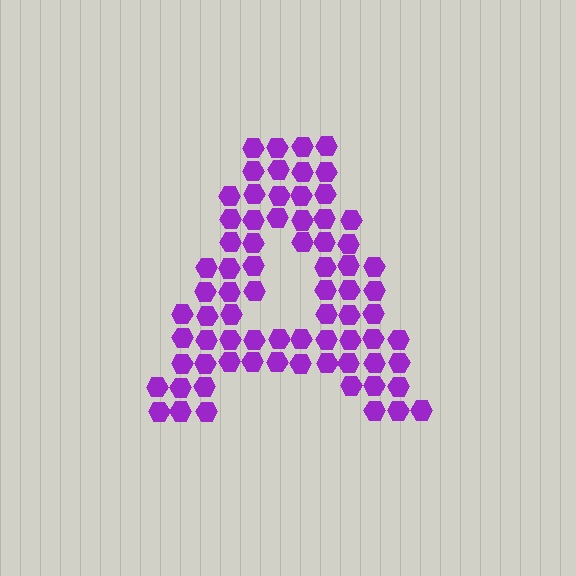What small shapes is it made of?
It is made of small hexagons.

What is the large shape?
The large shape is the letter A.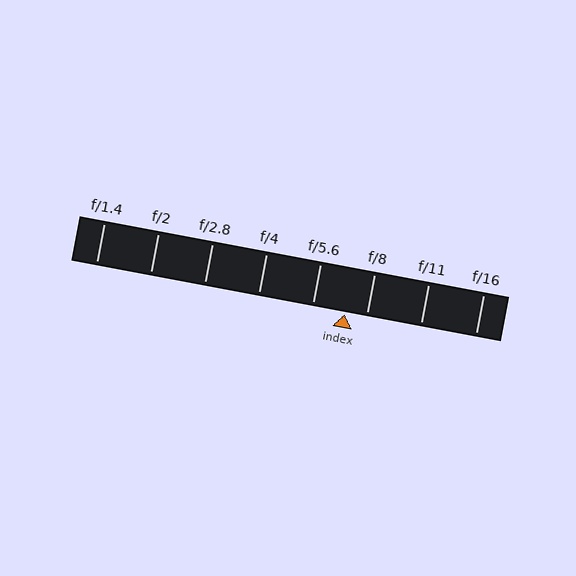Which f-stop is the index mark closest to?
The index mark is closest to f/8.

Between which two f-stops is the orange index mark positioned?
The index mark is between f/5.6 and f/8.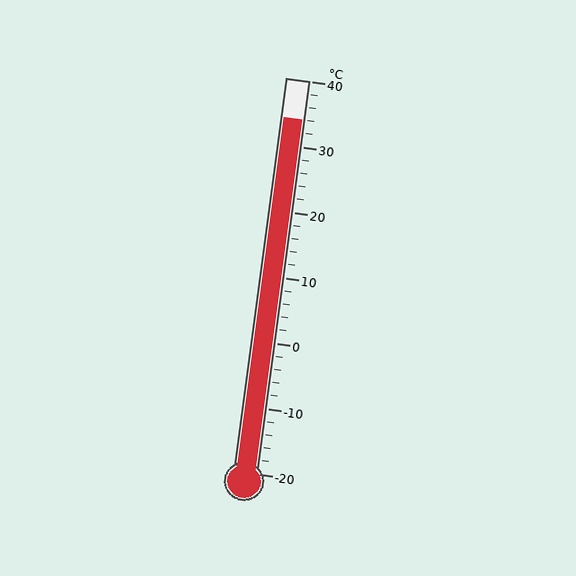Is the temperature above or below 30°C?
The temperature is above 30°C.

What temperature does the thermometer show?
The thermometer shows approximately 34°C.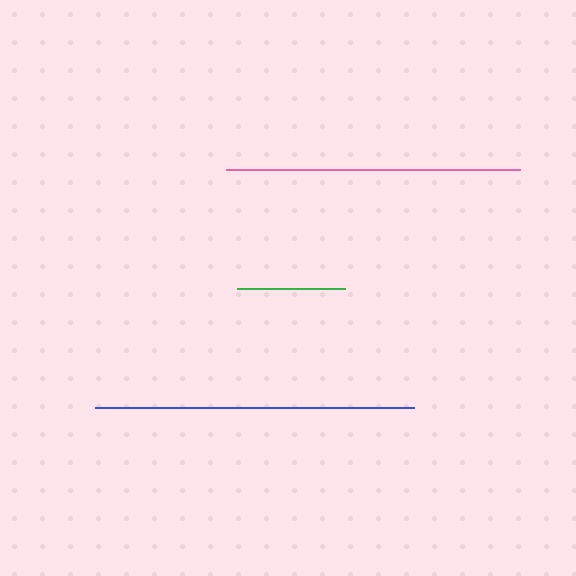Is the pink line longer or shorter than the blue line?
The blue line is longer than the pink line.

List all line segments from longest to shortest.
From longest to shortest: blue, pink, green.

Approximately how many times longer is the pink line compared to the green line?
The pink line is approximately 2.7 times the length of the green line.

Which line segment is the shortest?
The green line is the shortest at approximately 107 pixels.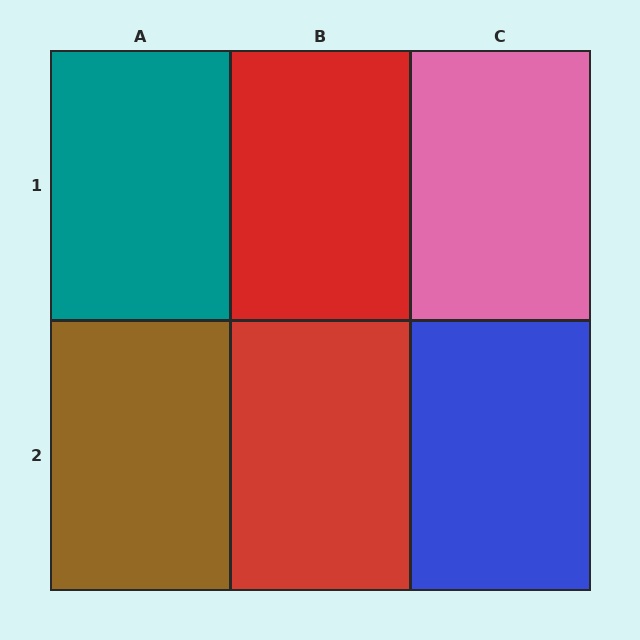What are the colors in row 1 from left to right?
Teal, red, pink.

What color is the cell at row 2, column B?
Red.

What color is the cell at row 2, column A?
Brown.